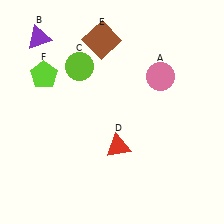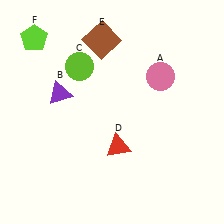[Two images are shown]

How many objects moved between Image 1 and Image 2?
2 objects moved between the two images.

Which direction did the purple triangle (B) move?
The purple triangle (B) moved down.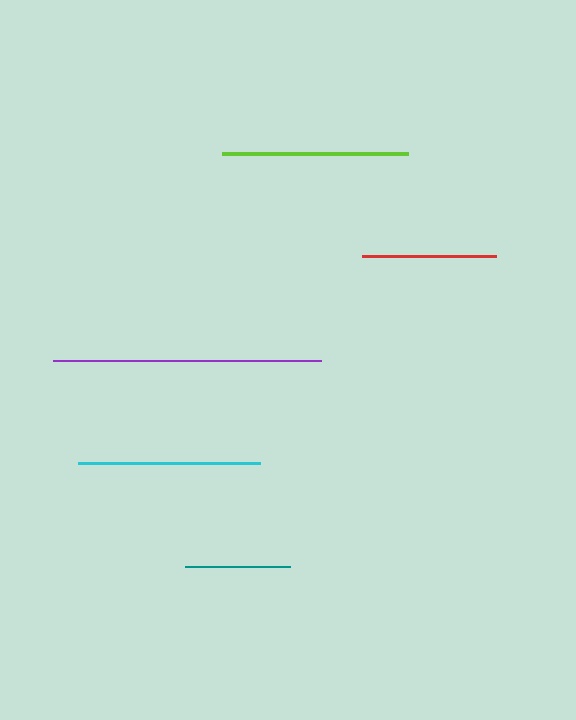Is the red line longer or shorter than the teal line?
The red line is longer than the teal line.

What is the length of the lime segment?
The lime segment is approximately 187 pixels long.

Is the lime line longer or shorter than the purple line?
The purple line is longer than the lime line.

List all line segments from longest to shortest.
From longest to shortest: purple, lime, cyan, red, teal.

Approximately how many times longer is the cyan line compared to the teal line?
The cyan line is approximately 1.7 times the length of the teal line.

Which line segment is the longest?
The purple line is the longest at approximately 267 pixels.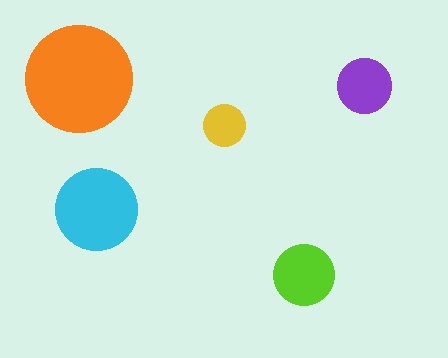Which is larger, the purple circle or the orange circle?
The orange one.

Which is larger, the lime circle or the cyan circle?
The cyan one.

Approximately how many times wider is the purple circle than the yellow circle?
About 1.5 times wider.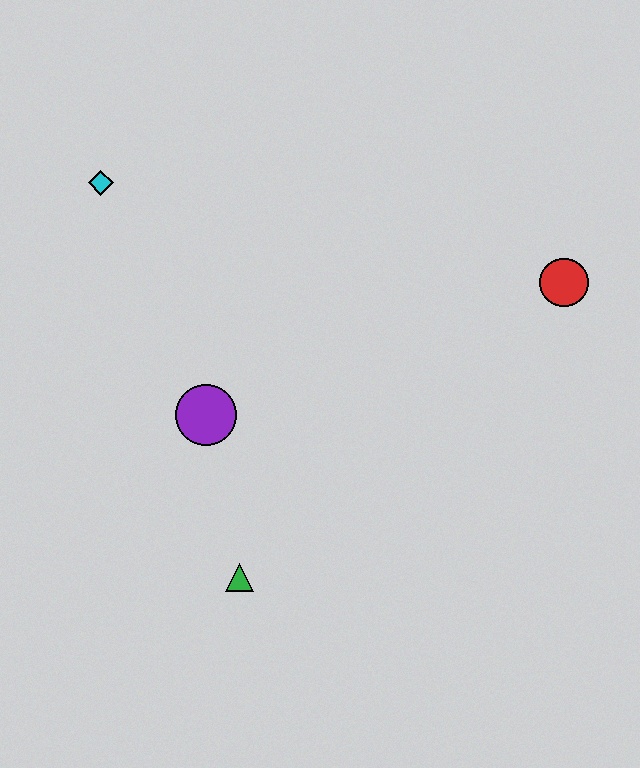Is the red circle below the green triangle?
No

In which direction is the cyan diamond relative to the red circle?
The cyan diamond is to the left of the red circle.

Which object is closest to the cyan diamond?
The purple circle is closest to the cyan diamond.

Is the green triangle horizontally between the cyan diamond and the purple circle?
No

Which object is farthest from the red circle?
The cyan diamond is farthest from the red circle.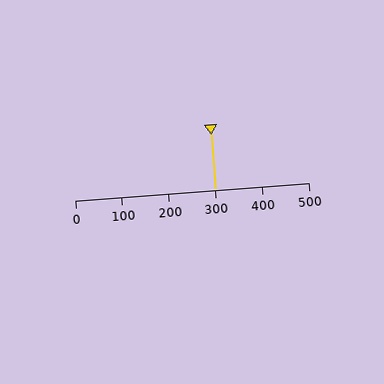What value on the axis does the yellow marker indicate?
The marker indicates approximately 300.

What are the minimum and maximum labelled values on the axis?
The axis runs from 0 to 500.